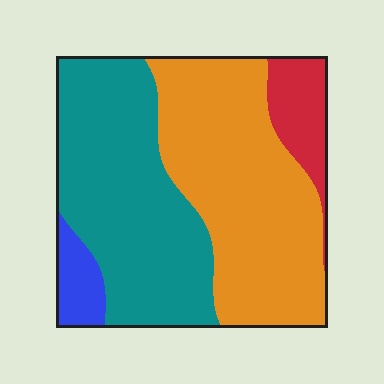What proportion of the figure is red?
Red takes up about one tenth (1/10) of the figure.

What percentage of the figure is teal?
Teal covers about 40% of the figure.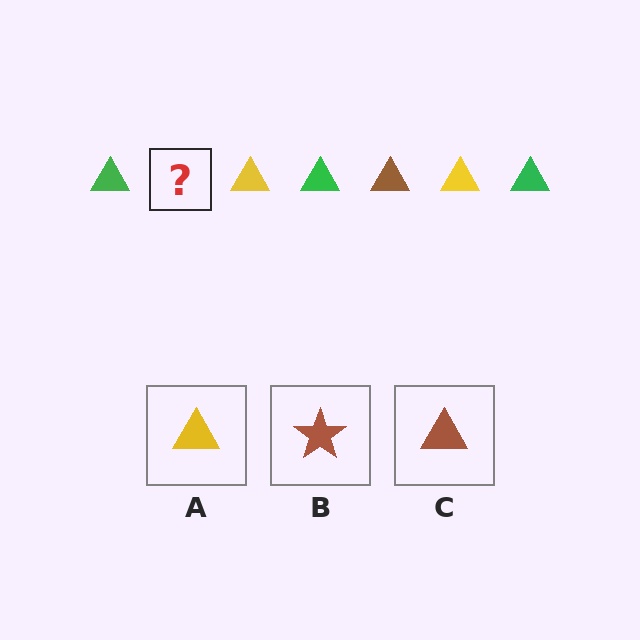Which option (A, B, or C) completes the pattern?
C.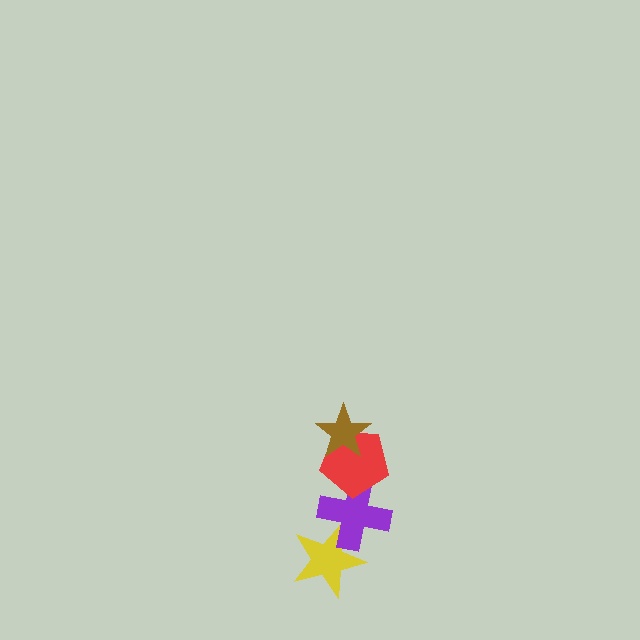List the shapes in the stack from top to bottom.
From top to bottom: the brown star, the red pentagon, the purple cross, the yellow star.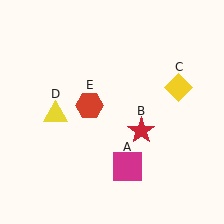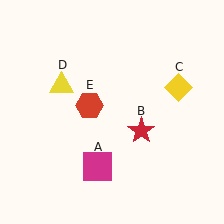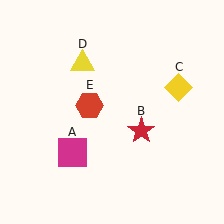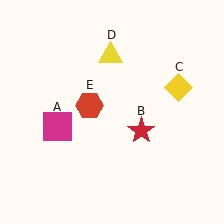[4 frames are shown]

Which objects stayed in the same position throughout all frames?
Red star (object B) and yellow diamond (object C) and red hexagon (object E) remained stationary.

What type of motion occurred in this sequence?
The magenta square (object A), yellow triangle (object D) rotated clockwise around the center of the scene.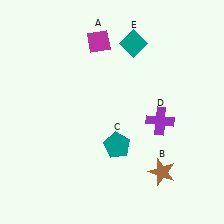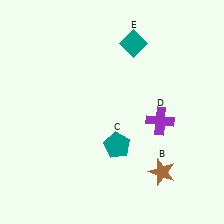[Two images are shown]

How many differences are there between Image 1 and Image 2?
There is 1 difference between the two images.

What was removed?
The magenta diamond (A) was removed in Image 2.